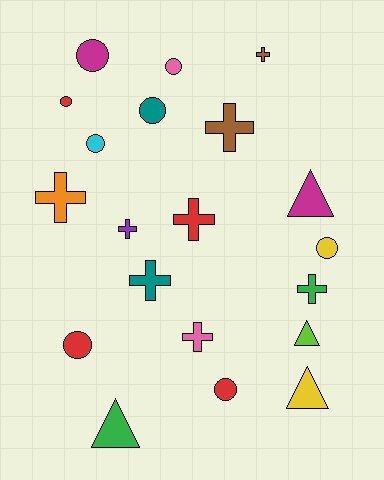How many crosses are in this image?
There are 8 crosses.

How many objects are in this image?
There are 20 objects.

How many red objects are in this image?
There are 4 red objects.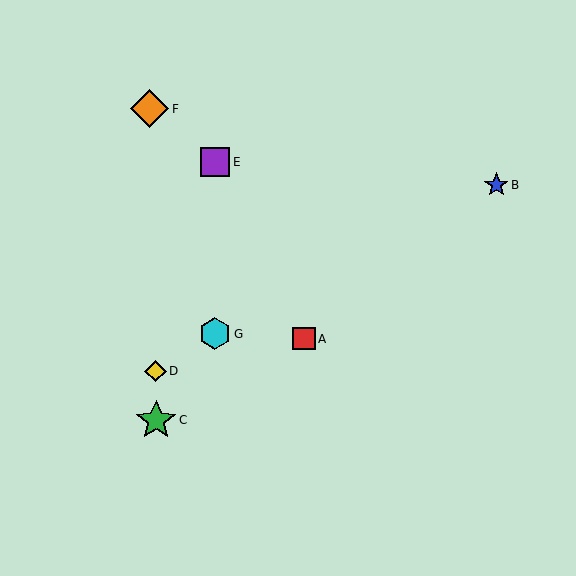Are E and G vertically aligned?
Yes, both are at x≈215.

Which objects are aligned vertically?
Objects E, G are aligned vertically.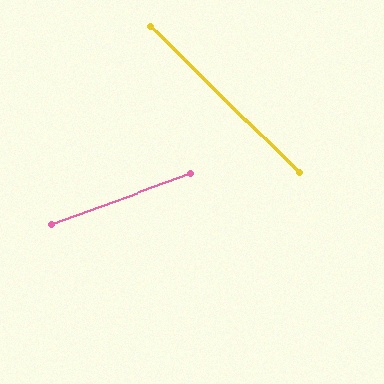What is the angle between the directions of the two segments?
Approximately 65 degrees.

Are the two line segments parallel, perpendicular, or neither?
Neither parallel nor perpendicular — they differ by about 65°.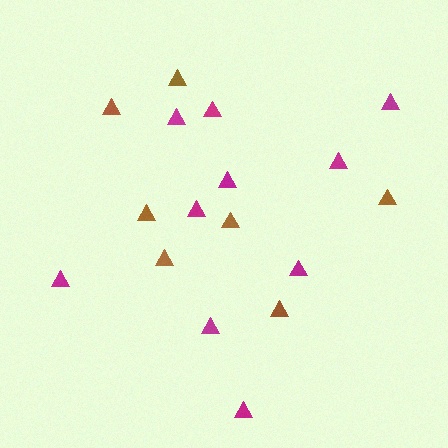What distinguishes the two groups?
There are 2 groups: one group of brown triangles (7) and one group of magenta triangles (10).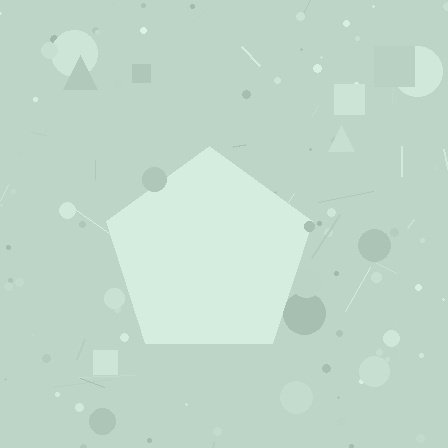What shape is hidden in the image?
A pentagon is hidden in the image.